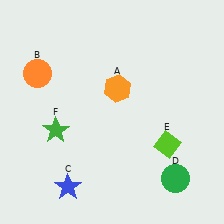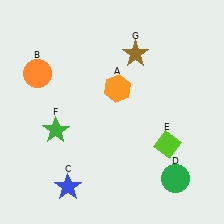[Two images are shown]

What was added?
A brown star (G) was added in Image 2.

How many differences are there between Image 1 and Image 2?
There is 1 difference between the two images.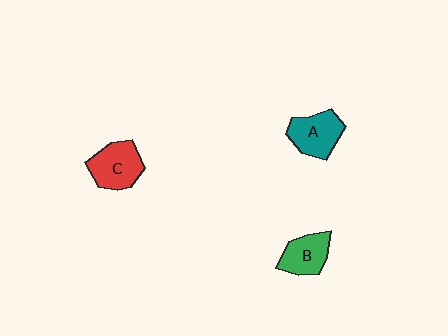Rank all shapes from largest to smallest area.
From largest to smallest: C (red), A (teal), B (green).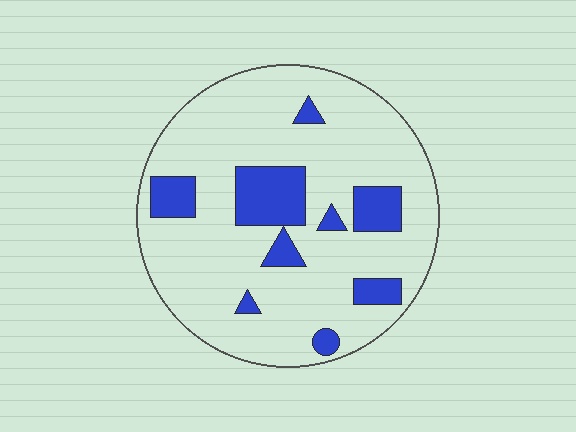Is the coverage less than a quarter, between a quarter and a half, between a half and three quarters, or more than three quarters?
Less than a quarter.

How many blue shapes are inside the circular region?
9.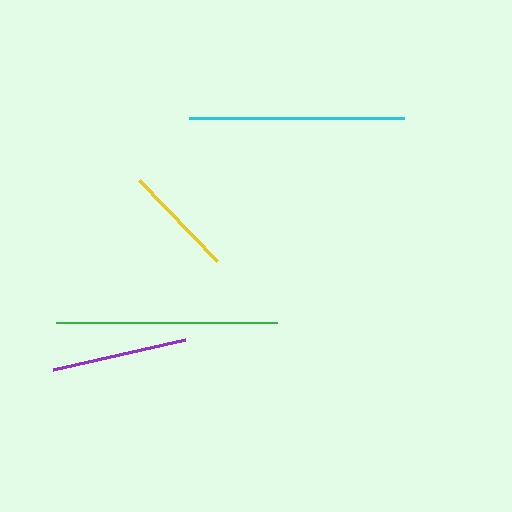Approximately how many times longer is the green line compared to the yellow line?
The green line is approximately 2.0 times the length of the yellow line.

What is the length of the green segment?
The green segment is approximately 221 pixels long.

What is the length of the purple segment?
The purple segment is approximately 135 pixels long.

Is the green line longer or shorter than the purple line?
The green line is longer than the purple line.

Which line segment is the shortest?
The yellow line is the shortest at approximately 113 pixels.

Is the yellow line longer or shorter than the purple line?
The purple line is longer than the yellow line.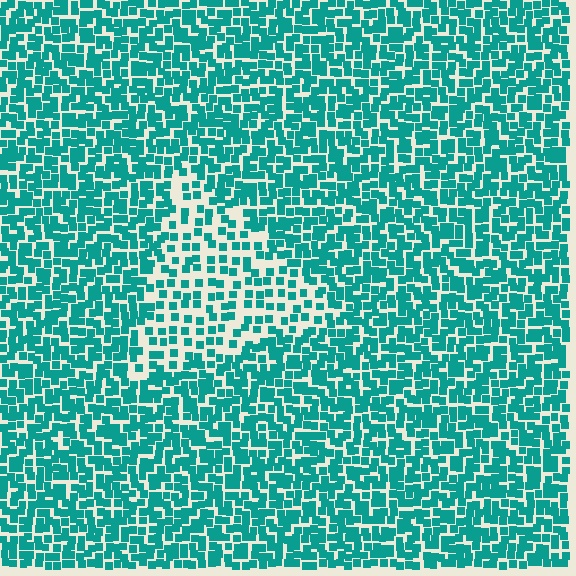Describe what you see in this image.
The image contains small teal elements arranged at two different densities. A triangle-shaped region is visible where the elements are less densely packed than the surrounding area.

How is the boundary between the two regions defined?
The boundary is defined by a change in element density (approximately 1.9x ratio). All elements are the same color, size, and shape.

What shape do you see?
I see a triangle.